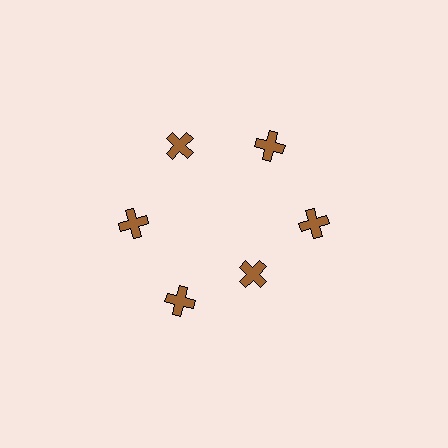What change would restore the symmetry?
The symmetry would be restored by moving it outward, back onto the ring so that all 6 crosses sit at equal angles and equal distance from the center.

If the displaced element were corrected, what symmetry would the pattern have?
It would have 6-fold rotational symmetry — the pattern would map onto itself every 60 degrees.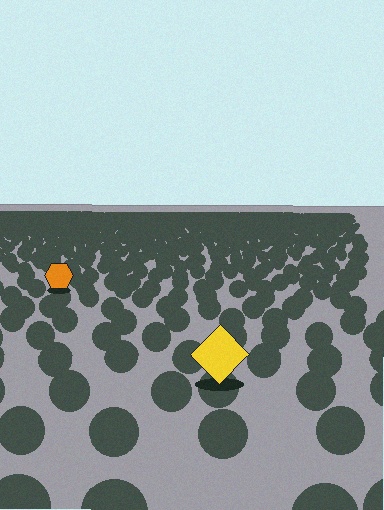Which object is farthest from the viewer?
The orange hexagon is farthest from the viewer. It appears smaller and the ground texture around it is denser.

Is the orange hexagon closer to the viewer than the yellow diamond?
No. The yellow diamond is closer — you can tell from the texture gradient: the ground texture is coarser near it.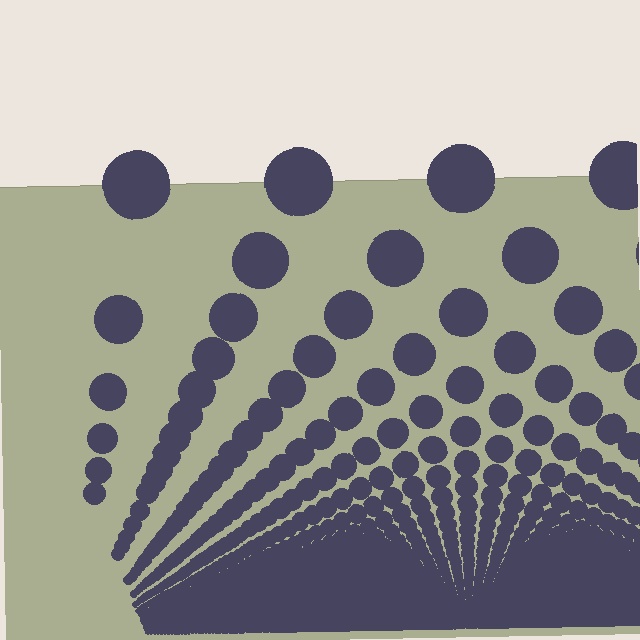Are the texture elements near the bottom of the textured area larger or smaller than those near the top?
Smaller. The gradient is inverted — elements near the bottom are smaller and denser.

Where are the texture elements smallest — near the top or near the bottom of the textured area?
Near the bottom.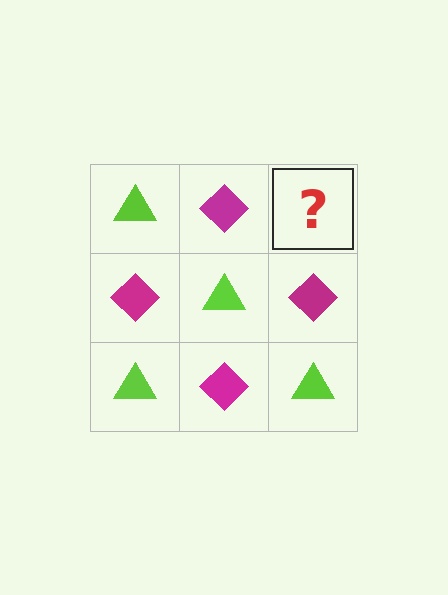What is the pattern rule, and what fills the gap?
The rule is that it alternates lime triangle and magenta diamond in a checkerboard pattern. The gap should be filled with a lime triangle.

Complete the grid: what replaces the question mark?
The question mark should be replaced with a lime triangle.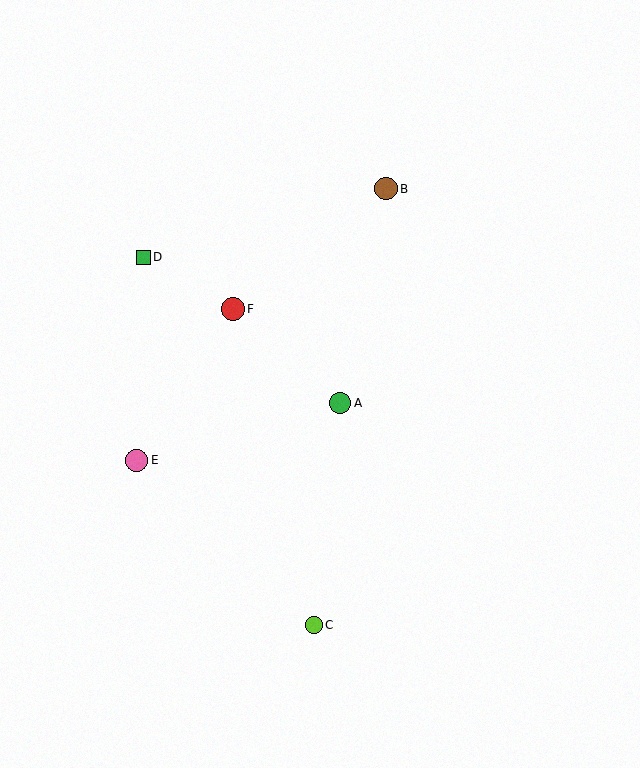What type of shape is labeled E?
Shape E is a pink circle.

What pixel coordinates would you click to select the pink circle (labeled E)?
Click at (137, 460) to select the pink circle E.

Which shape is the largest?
The red circle (labeled F) is the largest.